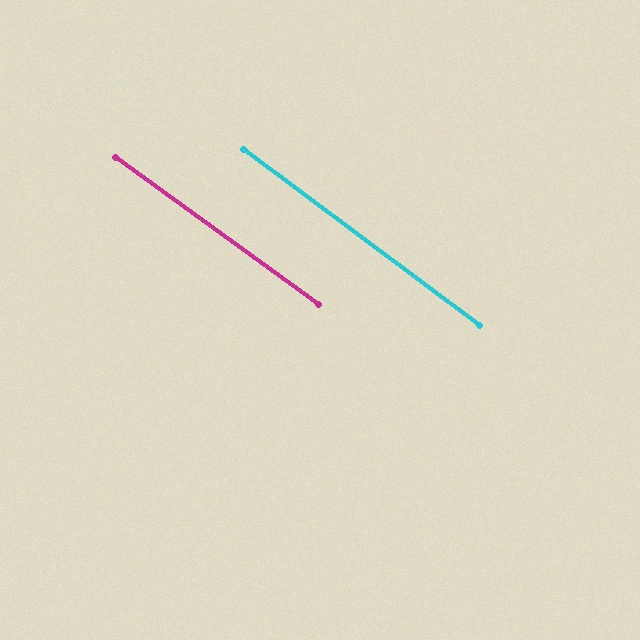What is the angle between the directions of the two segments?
Approximately 1 degree.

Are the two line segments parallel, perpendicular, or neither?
Parallel — their directions differ by only 0.7°.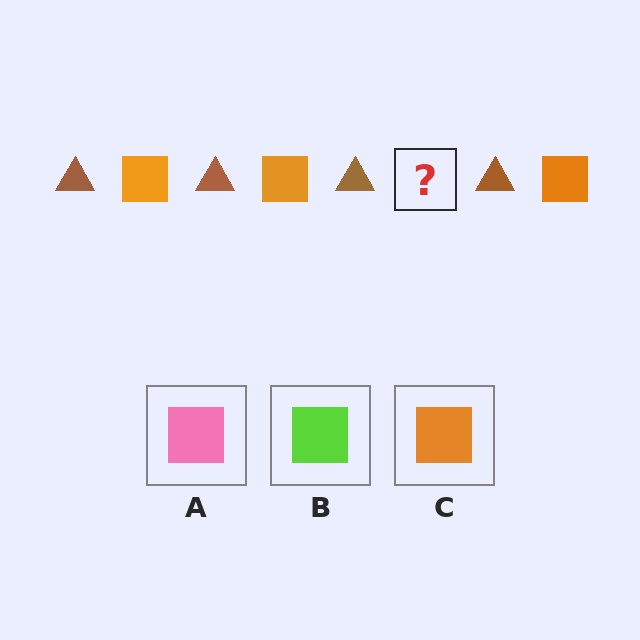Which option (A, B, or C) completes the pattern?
C.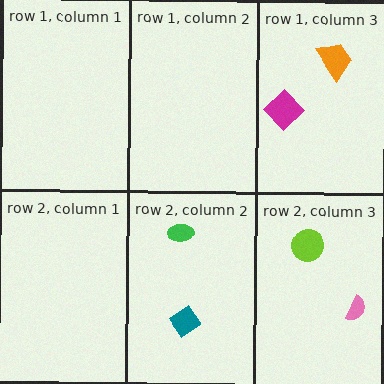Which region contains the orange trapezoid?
The row 1, column 3 region.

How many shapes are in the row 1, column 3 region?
2.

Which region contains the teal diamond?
The row 2, column 2 region.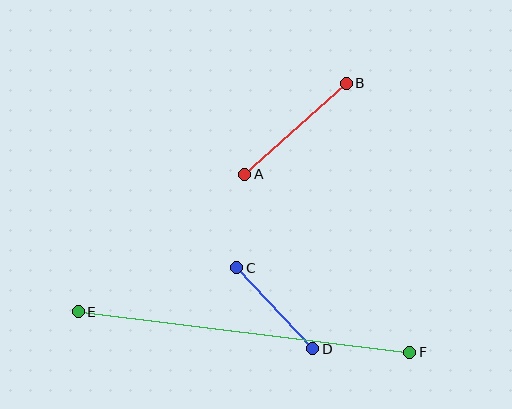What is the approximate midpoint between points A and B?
The midpoint is at approximately (296, 129) pixels.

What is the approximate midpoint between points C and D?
The midpoint is at approximately (275, 308) pixels.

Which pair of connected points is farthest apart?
Points E and F are farthest apart.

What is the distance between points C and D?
The distance is approximately 111 pixels.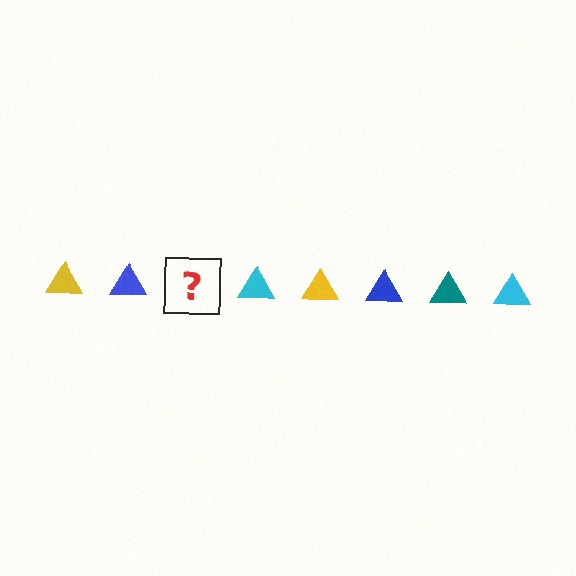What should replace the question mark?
The question mark should be replaced with a teal triangle.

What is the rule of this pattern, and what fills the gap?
The rule is that the pattern cycles through yellow, blue, teal, cyan triangles. The gap should be filled with a teal triangle.